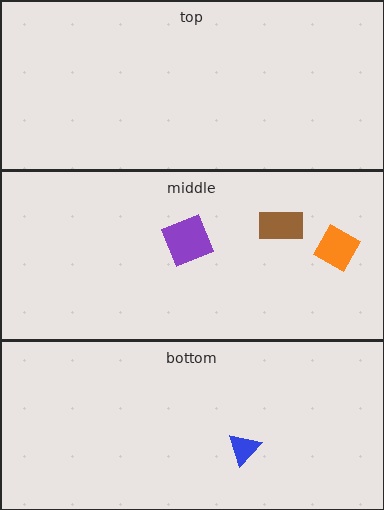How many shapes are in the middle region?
3.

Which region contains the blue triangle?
The bottom region.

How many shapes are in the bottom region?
1.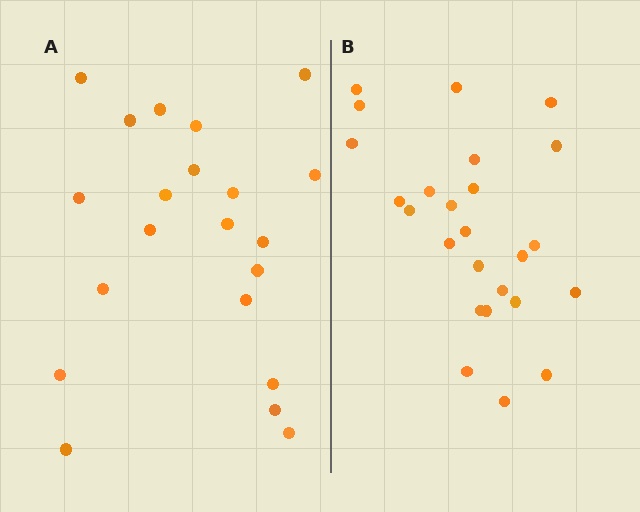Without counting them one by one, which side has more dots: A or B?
Region B (the right region) has more dots.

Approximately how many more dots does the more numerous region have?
Region B has about 4 more dots than region A.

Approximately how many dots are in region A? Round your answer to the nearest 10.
About 20 dots. (The exact count is 21, which rounds to 20.)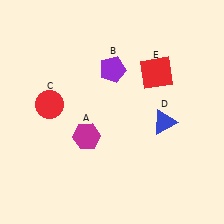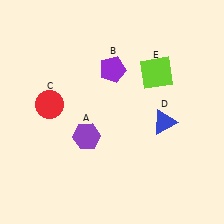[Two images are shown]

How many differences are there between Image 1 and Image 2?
There are 2 differences between the two images.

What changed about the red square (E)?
In Image 1, E is red. In Image 2, it changed to lime.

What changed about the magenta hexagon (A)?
In Image 1, A is magenta. In Image 2, it changed to purple.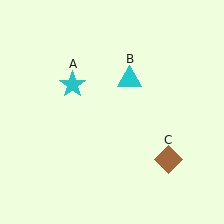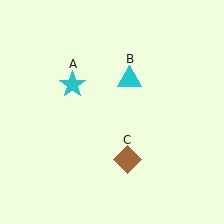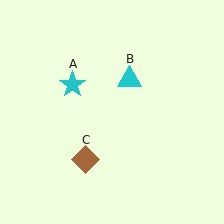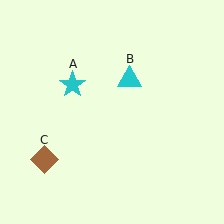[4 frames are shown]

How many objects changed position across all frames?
1 object changed position: brown diamond (object C).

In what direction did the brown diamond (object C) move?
The brown diamond (object C) moved left.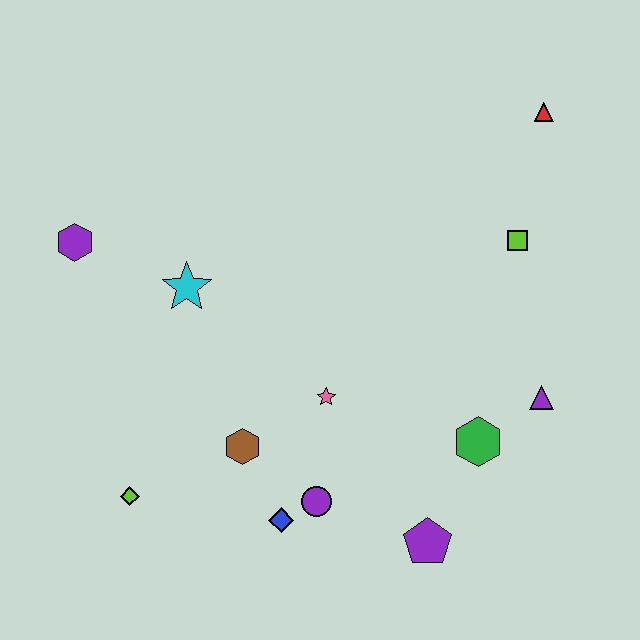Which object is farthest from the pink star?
The red triangle is farthest from the pink star.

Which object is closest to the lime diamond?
The brown hexagon is closest to the lime diamond.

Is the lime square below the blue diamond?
No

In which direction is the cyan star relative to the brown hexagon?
The cyan star is above the brown hexagon.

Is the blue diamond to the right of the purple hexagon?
Yes